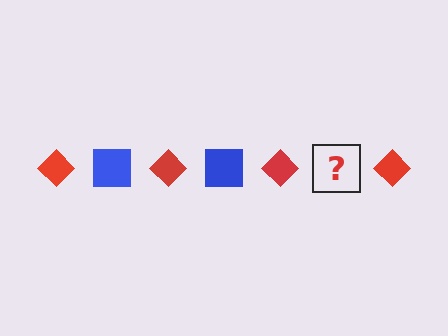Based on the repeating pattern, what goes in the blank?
The blank should be a blue square.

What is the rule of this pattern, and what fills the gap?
The rule is that the pattern alternates between red diamond and blue square. The gap should be filled with a blue square.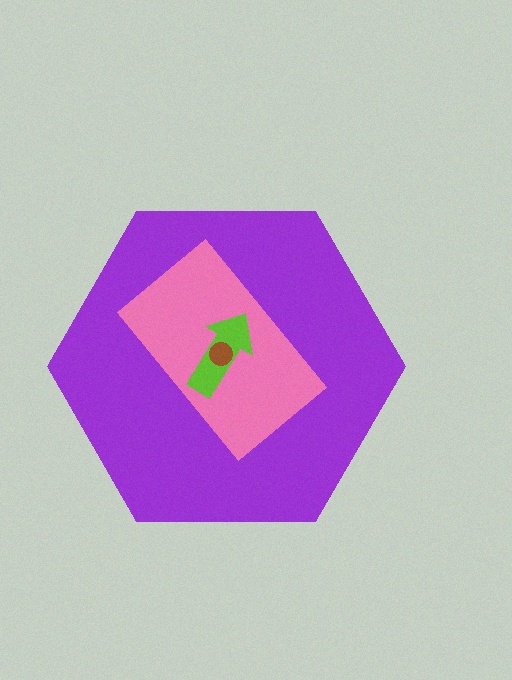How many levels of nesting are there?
4.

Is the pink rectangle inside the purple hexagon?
Yes.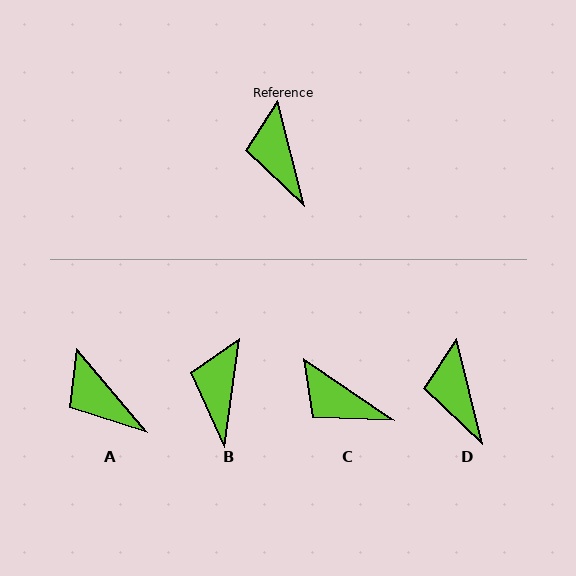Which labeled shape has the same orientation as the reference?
D.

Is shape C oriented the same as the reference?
No, it is off by about 42 degrees.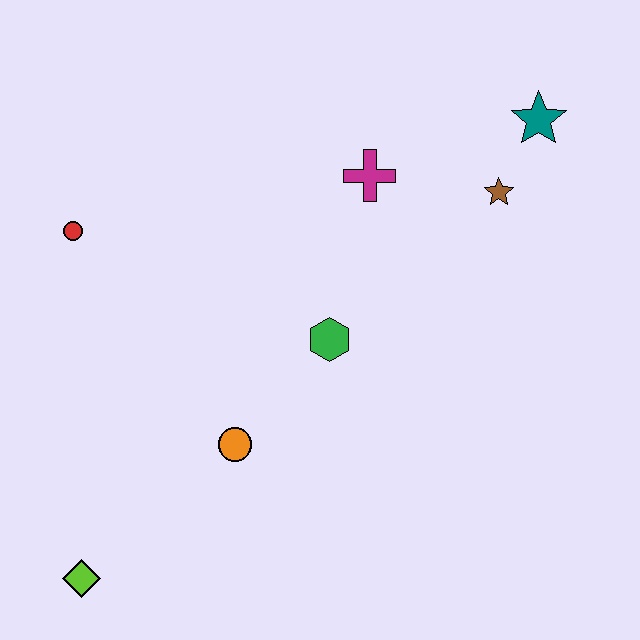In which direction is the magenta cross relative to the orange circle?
The magenta cross is above the orange circle.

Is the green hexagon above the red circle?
No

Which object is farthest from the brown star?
The lime diamond is farthest from the brown star.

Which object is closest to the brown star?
The teal star is closest to the brown star.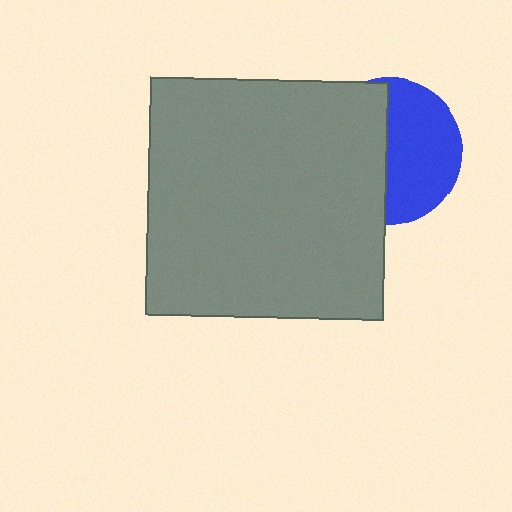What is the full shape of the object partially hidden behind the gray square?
The partially hidden object is a blue circle.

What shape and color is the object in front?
The object in front is a gray square.